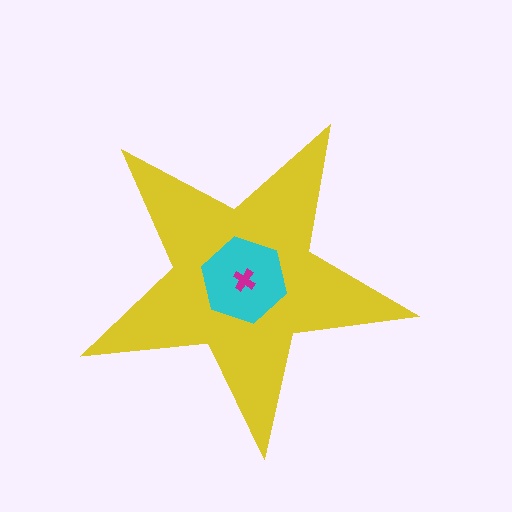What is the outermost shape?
The yellow star.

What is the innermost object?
The magenta cross.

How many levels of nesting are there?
3.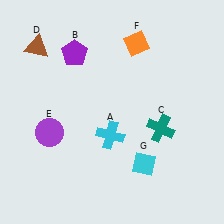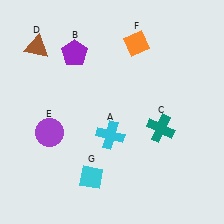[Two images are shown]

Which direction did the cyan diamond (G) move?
The cyan diamond (G) moved left.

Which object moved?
The cyan diamond (G) moved left.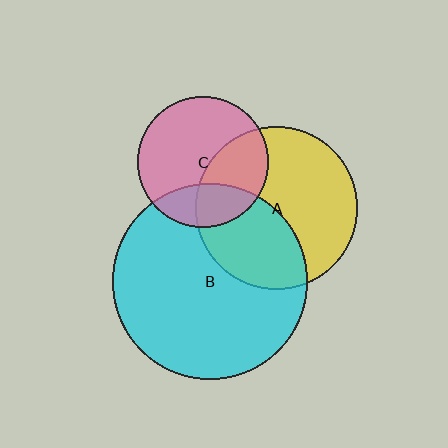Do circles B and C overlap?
Yes.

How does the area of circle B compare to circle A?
Approximately 1.4 times.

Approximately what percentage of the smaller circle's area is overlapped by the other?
Approximately 25%.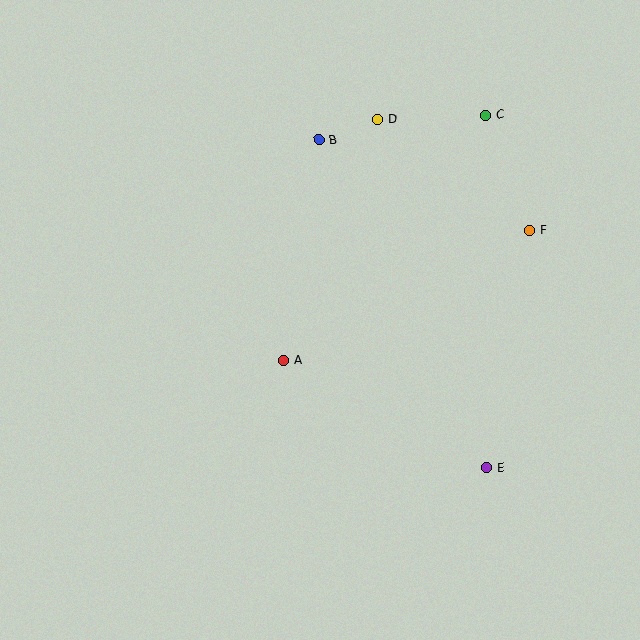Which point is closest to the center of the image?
Point A at (284, 360) is closest to the center.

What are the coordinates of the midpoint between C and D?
The midpoint between C and D is at (432, 117).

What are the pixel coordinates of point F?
Point F is at (530, 230).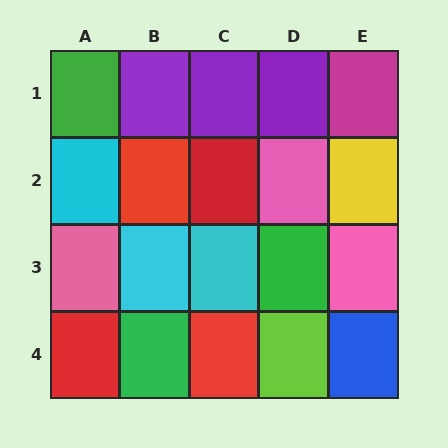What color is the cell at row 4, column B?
Green.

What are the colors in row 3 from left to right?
Pink, cyan, cyan, green, pink.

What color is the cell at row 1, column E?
Magenta.